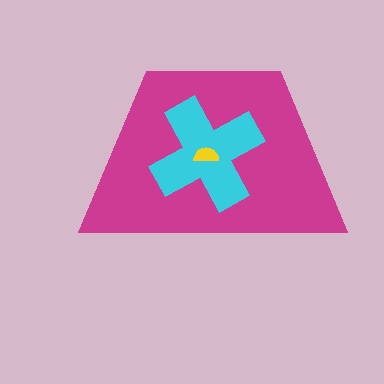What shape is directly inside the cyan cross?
The yellow semicircle.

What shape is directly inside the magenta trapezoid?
The cyan cross.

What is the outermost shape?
The magenta trapezoid.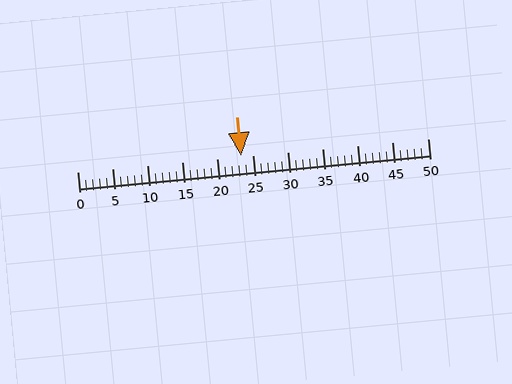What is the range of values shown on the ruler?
The ruler shows values from 0 to 50.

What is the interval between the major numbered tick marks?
The major tick marks are spaced 5 units apart.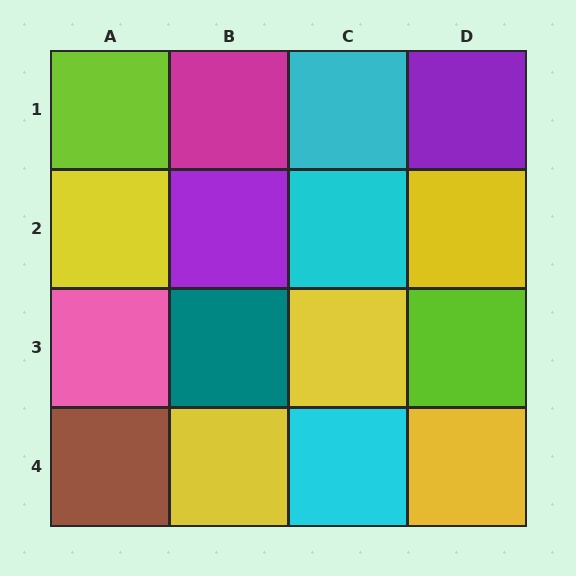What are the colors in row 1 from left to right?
Lime, magenta, cyan, purple.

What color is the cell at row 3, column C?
Yellow.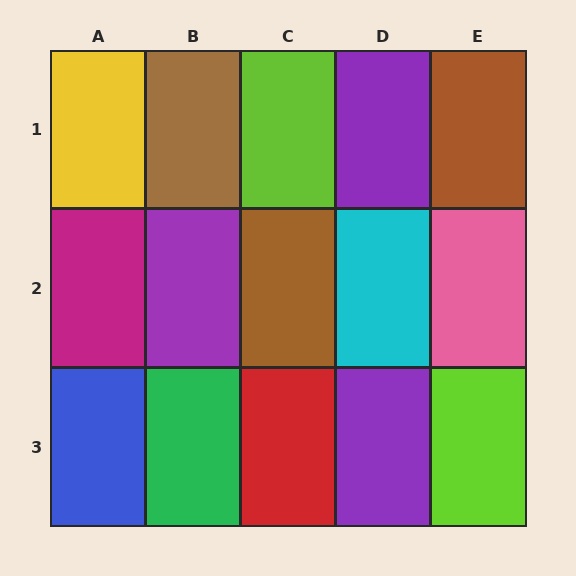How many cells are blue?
1 cell is blue.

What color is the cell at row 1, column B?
Brown.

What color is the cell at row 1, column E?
Brown.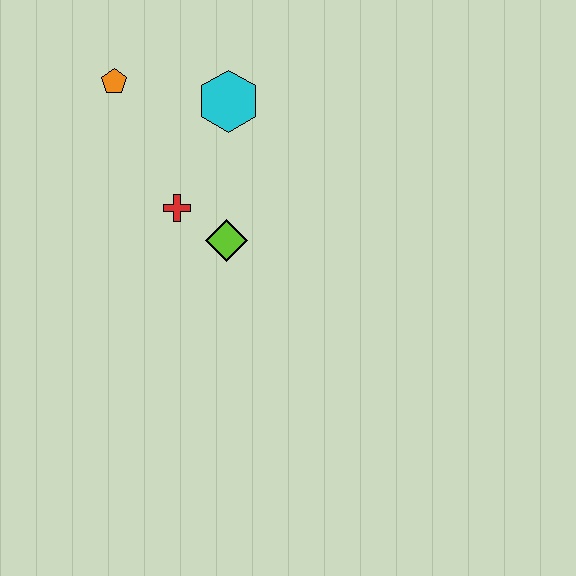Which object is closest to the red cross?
The lime diamond is closest to the red cross.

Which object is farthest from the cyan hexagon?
The lime diamond is farthest from the cyan hexagon.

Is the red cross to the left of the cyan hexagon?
Yes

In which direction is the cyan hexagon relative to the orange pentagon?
The cyan hexagon is to the right of the orange pentagon.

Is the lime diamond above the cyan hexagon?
No